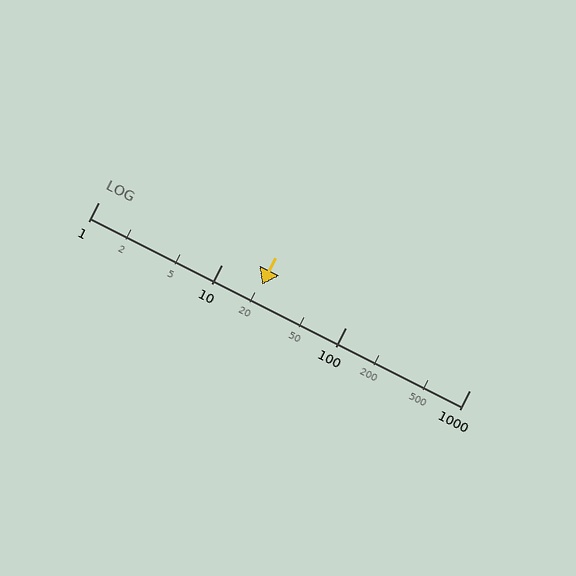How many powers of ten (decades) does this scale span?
The scale spans 3 decades, from 1 to 1000.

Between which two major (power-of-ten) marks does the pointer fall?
The pointer is between 10 and 100.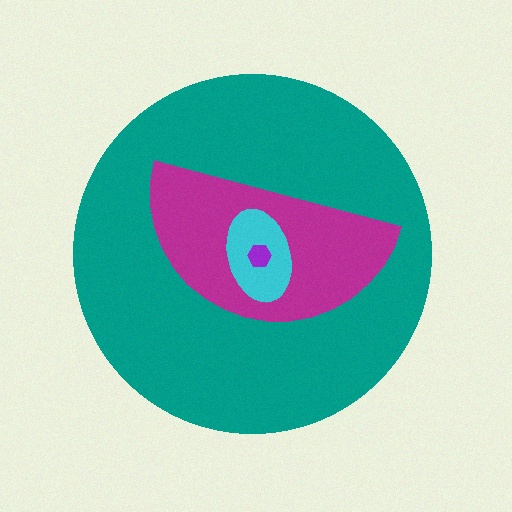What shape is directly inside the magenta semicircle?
The cyan ellipse.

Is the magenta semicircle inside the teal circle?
Yes.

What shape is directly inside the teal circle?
The magenta semicircle.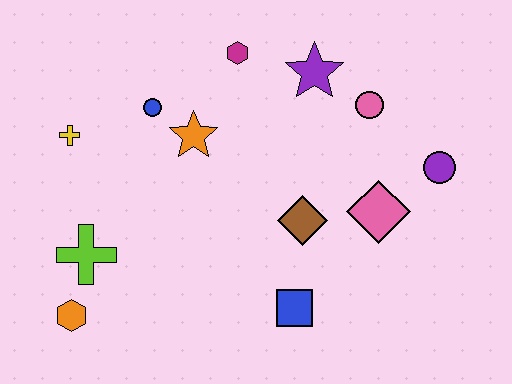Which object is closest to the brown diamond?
The pink diamond is closest to the brown diamond.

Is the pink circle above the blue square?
Yes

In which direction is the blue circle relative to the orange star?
The blue circle is to the left of the orange star.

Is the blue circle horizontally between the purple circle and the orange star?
No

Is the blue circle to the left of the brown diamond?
Yes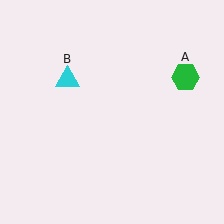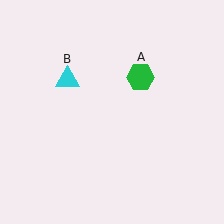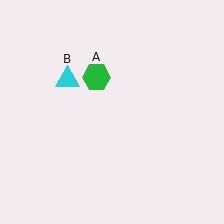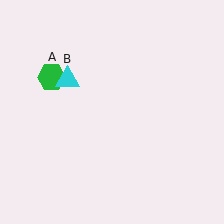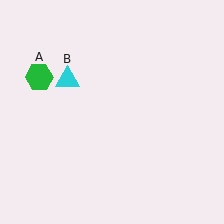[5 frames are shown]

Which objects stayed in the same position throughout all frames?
Cyan triangle (object B) remained stationary.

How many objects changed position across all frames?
1 object changed position: green hexagon (object A).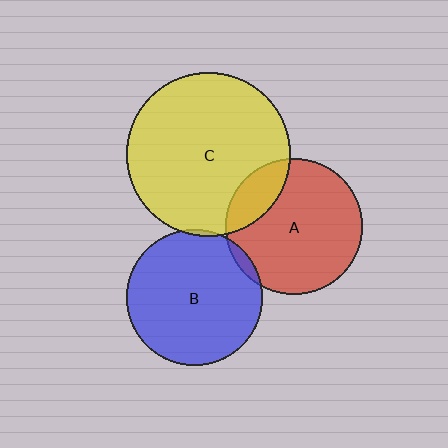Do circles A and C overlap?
Yes.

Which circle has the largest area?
Circle C (yellow).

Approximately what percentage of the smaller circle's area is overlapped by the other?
Approximately 20%.